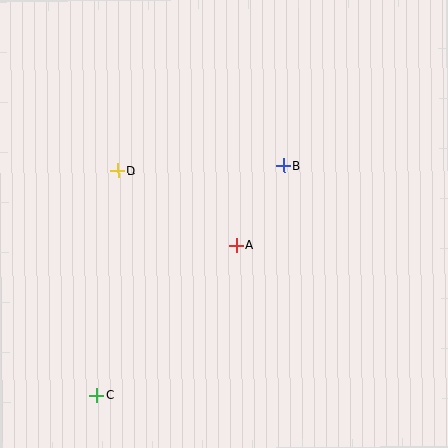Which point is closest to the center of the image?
Point A at (236, 245) is closest to the center.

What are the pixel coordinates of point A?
Point A is at (236, 245).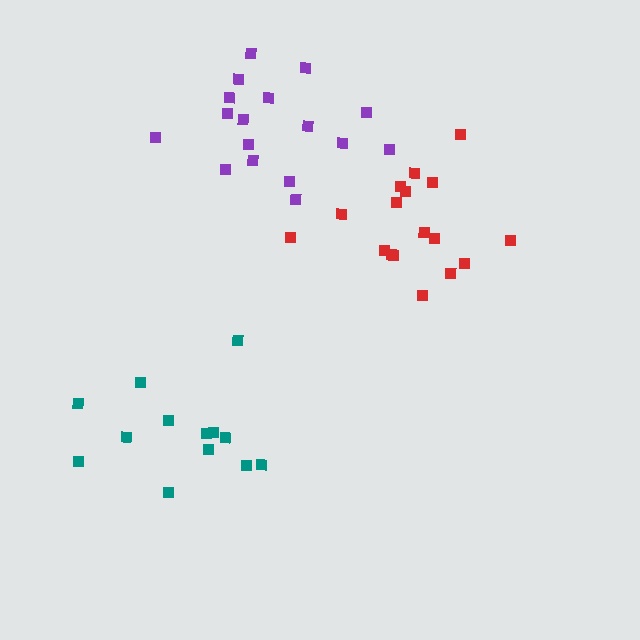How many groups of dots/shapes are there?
There are 3 groups.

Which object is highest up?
The purple cluster is topmost.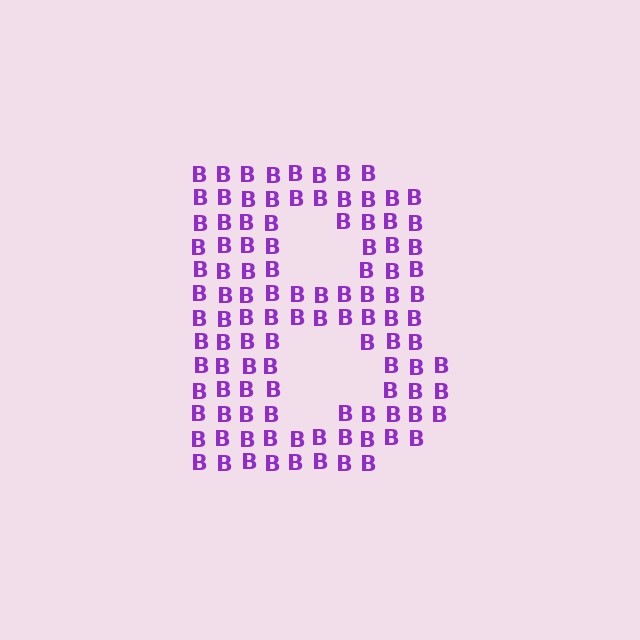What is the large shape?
The large shape is the letter B.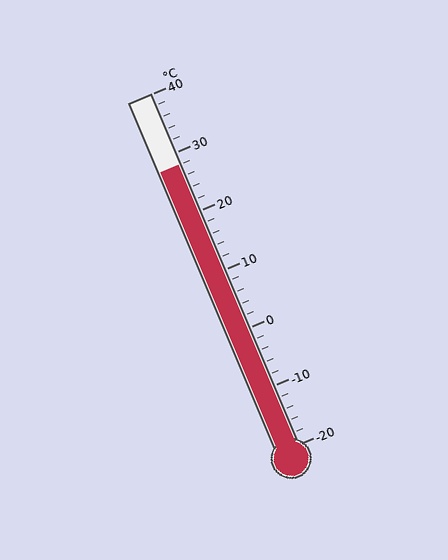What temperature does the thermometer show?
The thermometer shows approximately 28°C.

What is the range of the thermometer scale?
The thermometer scale ranges from -20°C to 40°C.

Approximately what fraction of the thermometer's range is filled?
The thermometer is filled to approximately 80% of its range.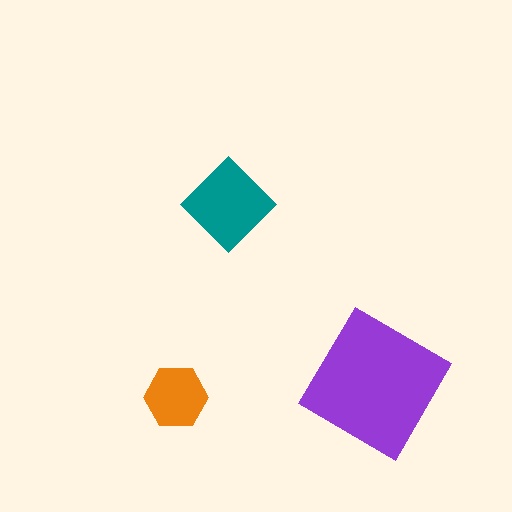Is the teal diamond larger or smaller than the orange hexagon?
Larger.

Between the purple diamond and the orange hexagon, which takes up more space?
The purple diamond.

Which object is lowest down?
The orange hexagon is bottommost.